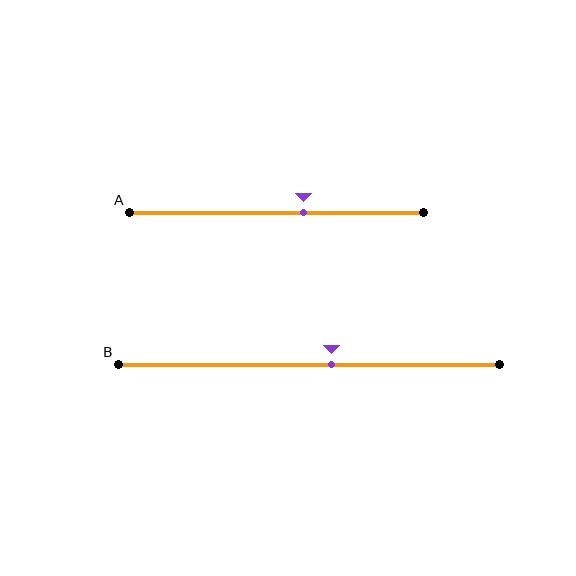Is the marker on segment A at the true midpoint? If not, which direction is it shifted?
No, the marker on segment A is shifted to the right by about 9% of the segment length.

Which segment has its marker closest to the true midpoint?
Segment B has its marker closest to the true midpoint.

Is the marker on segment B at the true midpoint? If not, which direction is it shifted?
No, the marker on segment B is shifted to the right by about 6% of the segment length.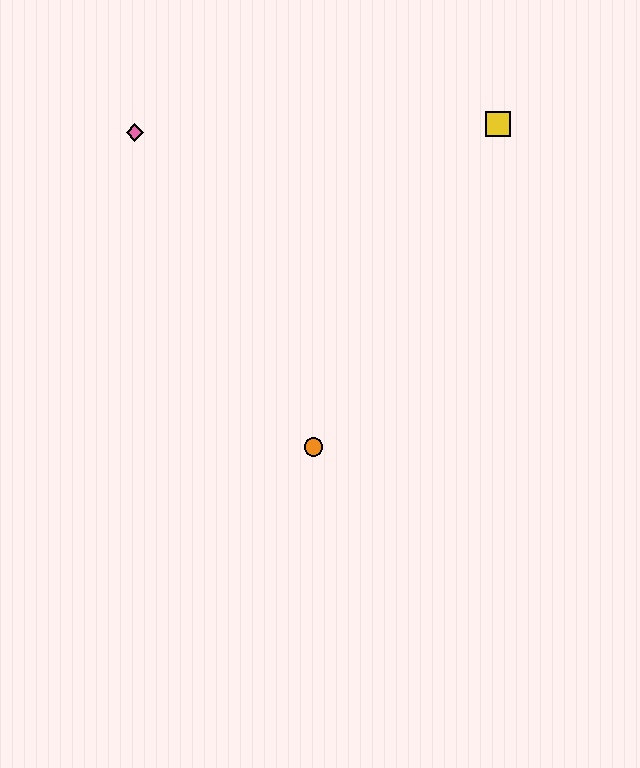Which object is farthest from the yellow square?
The orange circle is farthest from the yellow square.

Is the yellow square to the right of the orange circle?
Yes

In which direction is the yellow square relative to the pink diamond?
The yellow square is to the right of the pink diamond.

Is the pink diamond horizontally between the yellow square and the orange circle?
No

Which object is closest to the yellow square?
The pink diamond is closest to the yellow square.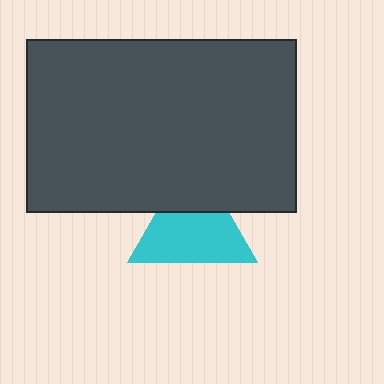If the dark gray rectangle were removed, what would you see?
You would see the complete cyan triangle.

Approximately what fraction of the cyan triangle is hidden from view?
Roughly 32% of the cyan triangle is hidden behind the dark gray rectangle.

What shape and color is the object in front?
The object in front is a dark gray rectangle.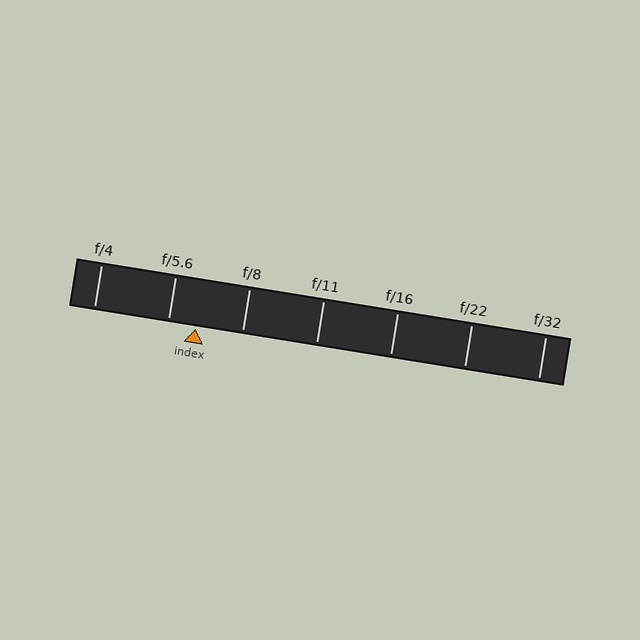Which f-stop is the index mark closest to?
The index mark is closest to f/5.6.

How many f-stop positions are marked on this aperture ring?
There are 7 f-stop positions marked.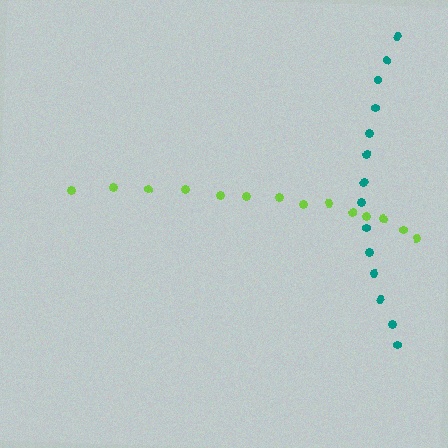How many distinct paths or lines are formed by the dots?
There are 2 distinct paths.